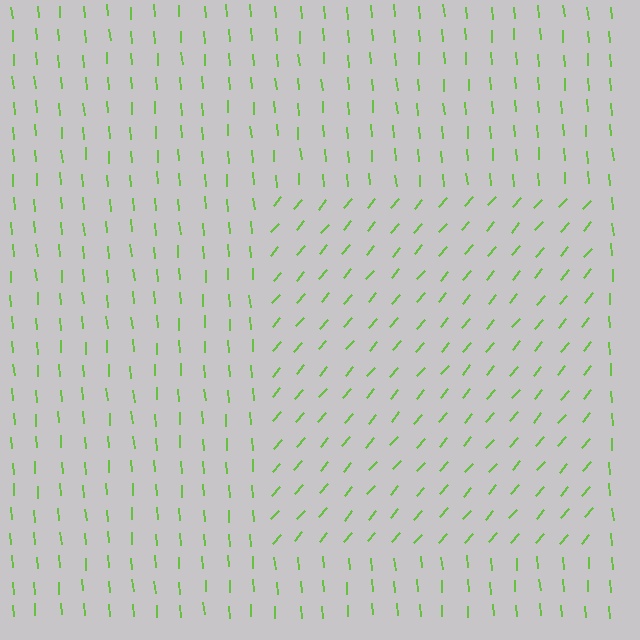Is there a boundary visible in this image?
Yes, there is a texture boundary formed by a change in line orientation.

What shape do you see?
I see a rectangle.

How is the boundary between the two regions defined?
The boundary is defined purely by a change in line orientation (approximately 45 degrees difference). All lines are the same color and thickness.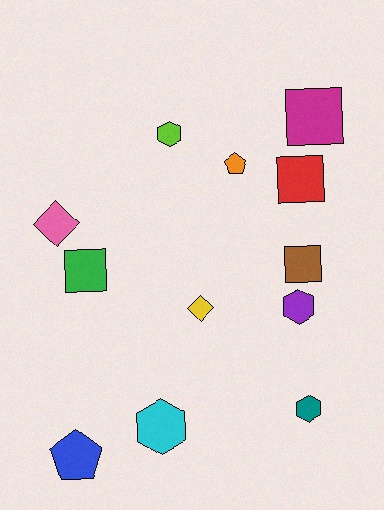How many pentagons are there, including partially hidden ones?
There are 2 pentagons.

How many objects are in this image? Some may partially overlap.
There are 12 objects.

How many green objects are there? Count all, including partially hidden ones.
There is 1 green object.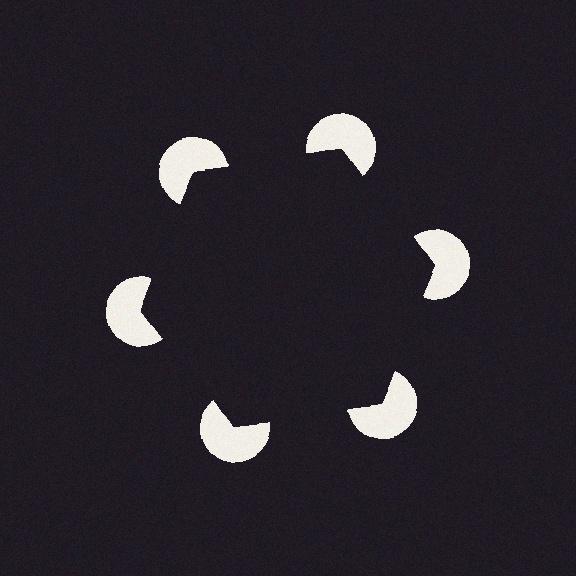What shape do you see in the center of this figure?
An illusory hexagon — its edges are inferred from the aligned wedge cuts in the pac-man discs, not physically drawn.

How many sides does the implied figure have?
6 sides.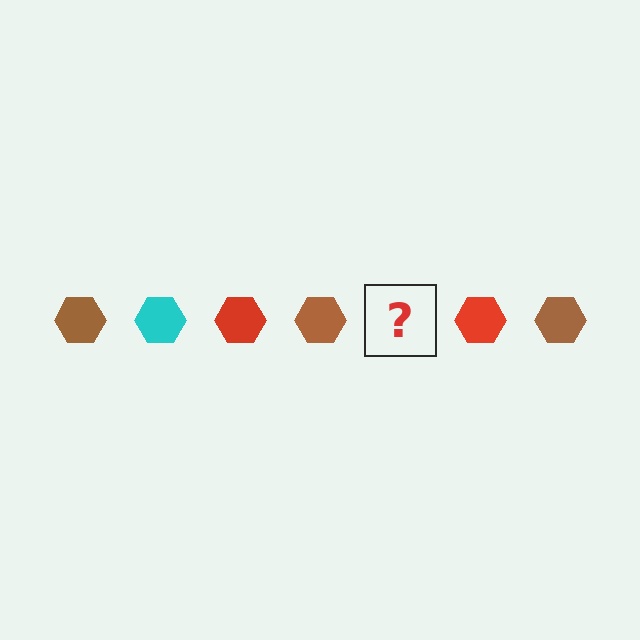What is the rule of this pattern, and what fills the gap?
The rule is that the pattern cycles through brown, cyan, red hexagons. The gap should be filled with a cyan hexagon.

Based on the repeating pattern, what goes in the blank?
The blank should be a cyan hexagon.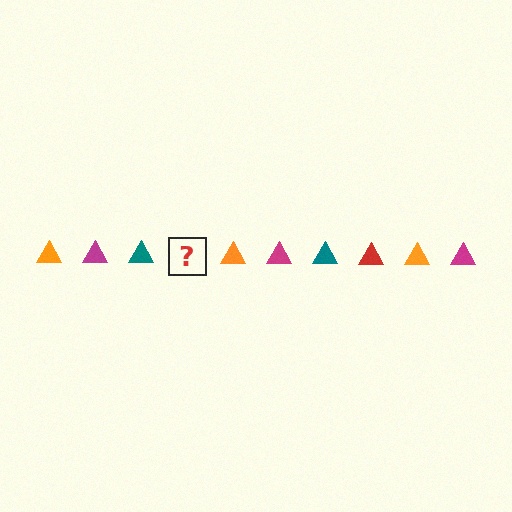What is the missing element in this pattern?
The missing element is a red triangle.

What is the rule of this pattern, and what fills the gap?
The rule is that the pattern cycles through orange, magenta, teal, red triangles. The gap should be filled with a red triangle.